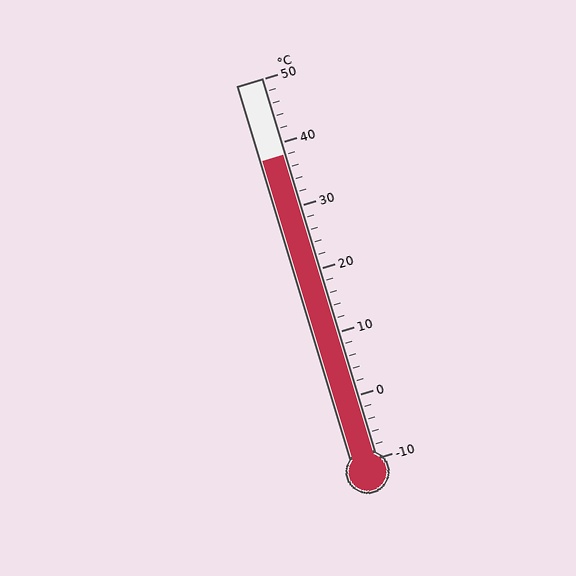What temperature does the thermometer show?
The thermometer shows approximately 38°C.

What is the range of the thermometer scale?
The thermometer scale ranges from -10°C to 50°C.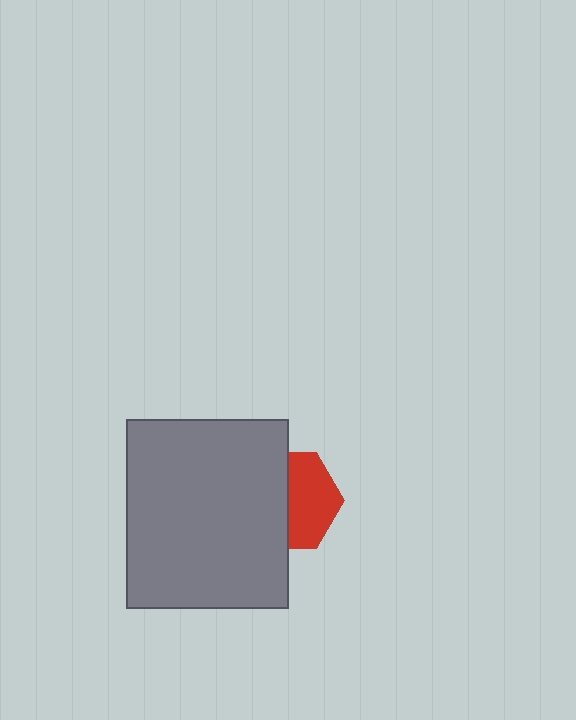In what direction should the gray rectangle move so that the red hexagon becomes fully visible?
The gray rectangle should move left. That is the shortest direction to clear the overlap and leave the red hexagon fully visible.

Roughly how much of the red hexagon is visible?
About half of it is visible (roughly 49%).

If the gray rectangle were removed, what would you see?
You would see the complete red hexagon.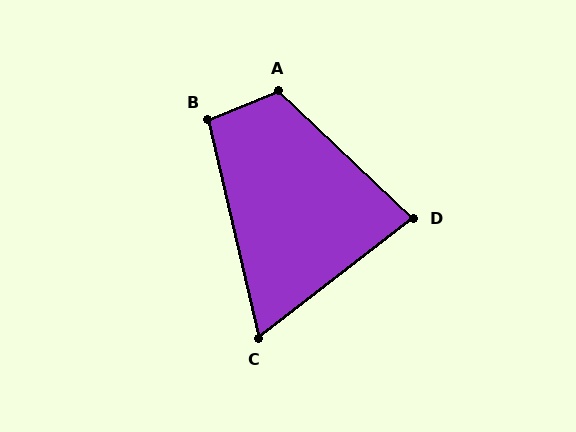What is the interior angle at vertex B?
Approximately 99 degrees (obtuse).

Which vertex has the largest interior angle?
A, at approximately 114 degrees.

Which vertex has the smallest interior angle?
C, at approximately 66 degrees.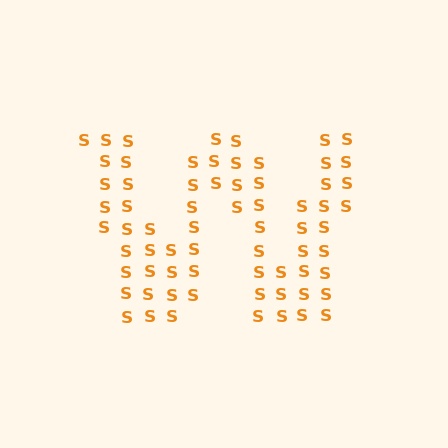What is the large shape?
The large shape is the letter W.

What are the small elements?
The small elements are letter S's.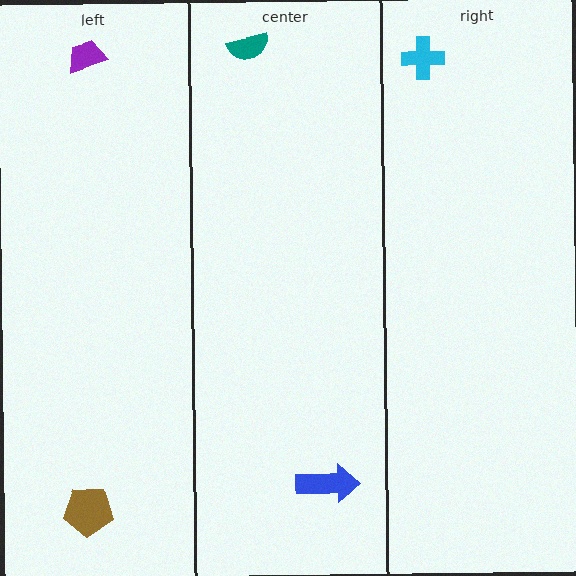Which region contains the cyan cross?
The right region.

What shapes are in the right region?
The cyan cross.